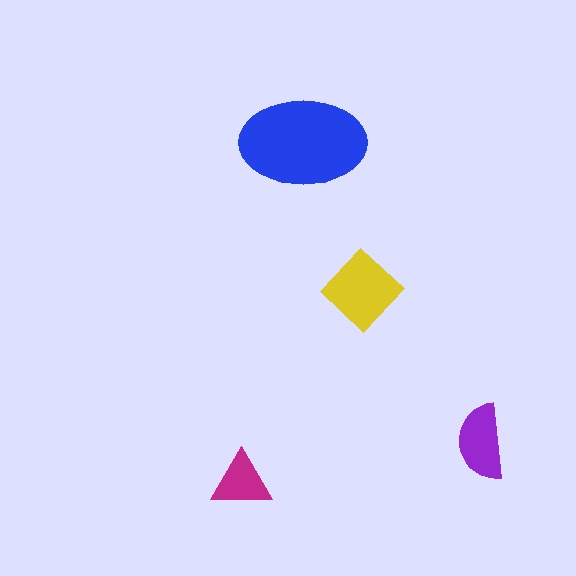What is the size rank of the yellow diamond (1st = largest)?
2nd.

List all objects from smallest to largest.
The magenta triangle, the purple semicircle, the yellow diamond, the blue ellipse.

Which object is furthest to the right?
The purple semicircle is rightmost.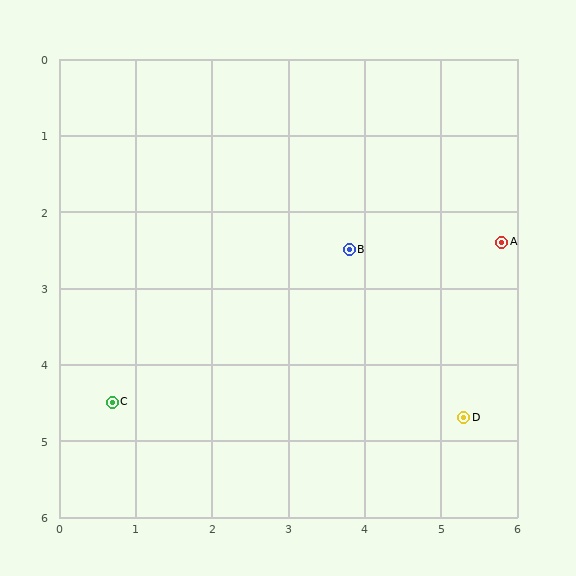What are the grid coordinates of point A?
Point A is at approximately (5.8, 2.4).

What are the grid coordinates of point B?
Point B is at approximately (3.8, 2.5).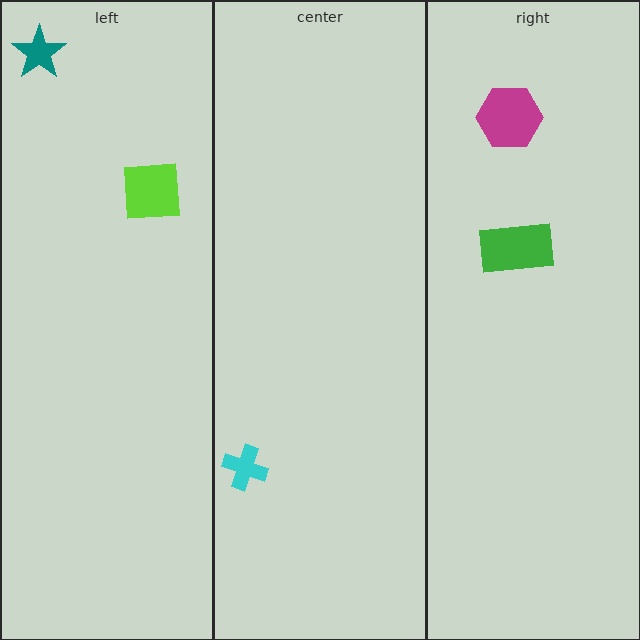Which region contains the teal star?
The left region.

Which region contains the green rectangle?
The right region.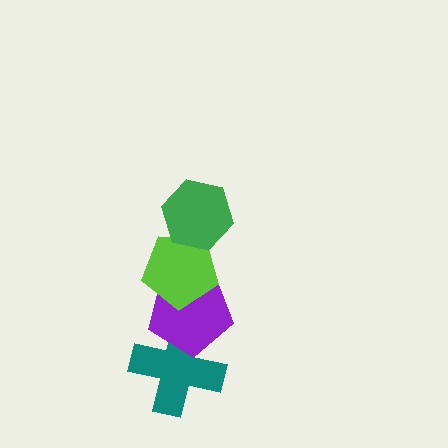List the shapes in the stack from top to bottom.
From top to bottom: the green hexagon, the lime pentagon, the purple pentagon, the teal cross.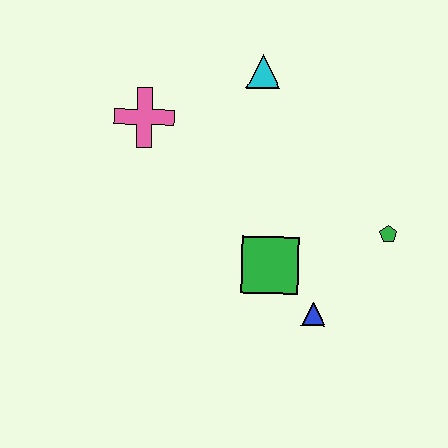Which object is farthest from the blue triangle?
The pink cross is farthest from the blue triangle.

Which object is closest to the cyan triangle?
The pink cross is closest to the cyan triangle.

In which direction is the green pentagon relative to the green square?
The green pentagon is to the right of the green square.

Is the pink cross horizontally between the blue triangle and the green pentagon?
No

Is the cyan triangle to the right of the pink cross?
Yes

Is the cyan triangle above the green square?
Yes